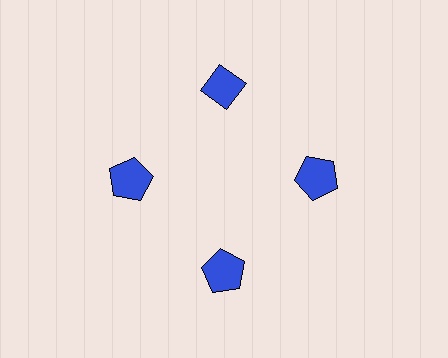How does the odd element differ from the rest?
It has a different shape: diamond instead of pentagon.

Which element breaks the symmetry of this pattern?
The blue diamond at roughly the 12 o'clock position breaks the symmetry. All other shapes are blue pentagons.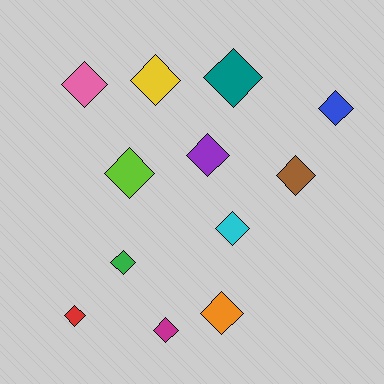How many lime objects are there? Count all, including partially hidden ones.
There is 1 lime object.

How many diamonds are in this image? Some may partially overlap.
There are 12 diamonds.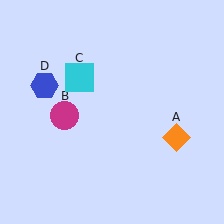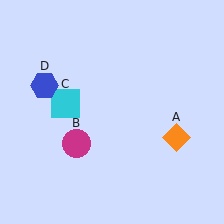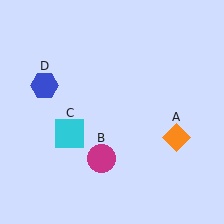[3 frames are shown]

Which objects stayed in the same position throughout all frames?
Orange diamond (object A) and blue hexagon (object D) remained stationary.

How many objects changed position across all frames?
2 objects changed position: magenta circle (object B), cyan square (object C).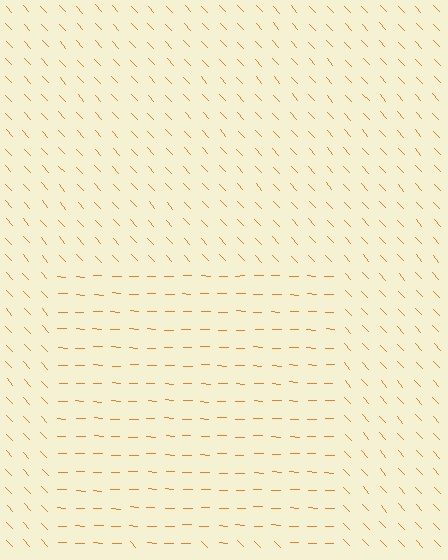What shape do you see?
I see a rectangle.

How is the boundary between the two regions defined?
The boundary is defined purely by a change in line orientation (approximately 45 degrees difference). All lines are the same color and thickness.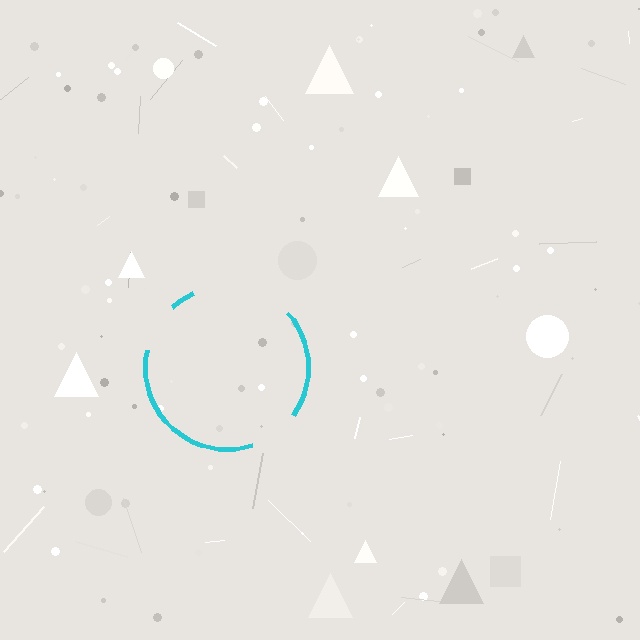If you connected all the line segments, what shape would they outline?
They would outline a circle.